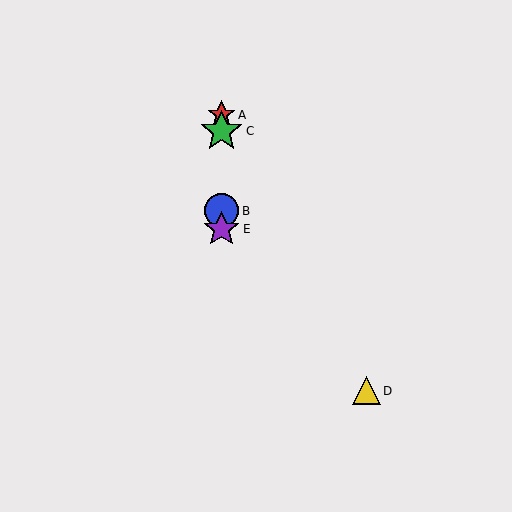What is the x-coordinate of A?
Object A is at x≈222.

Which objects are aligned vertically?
Objects A, B, C, E are aligned vertically.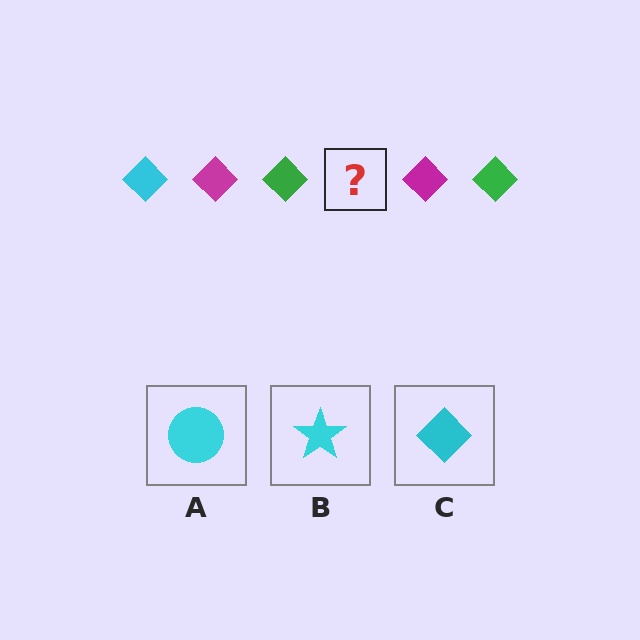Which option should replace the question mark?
Option C.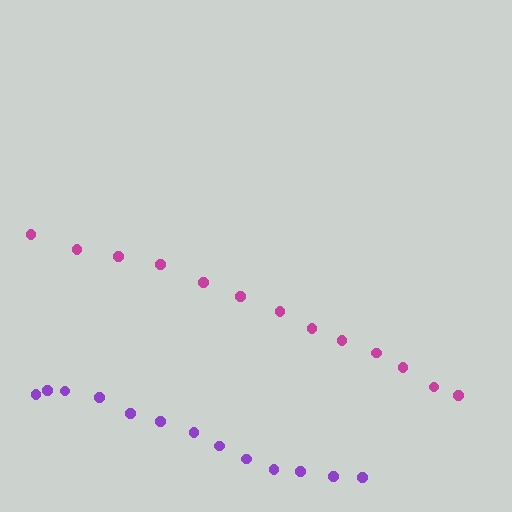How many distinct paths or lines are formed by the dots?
There are 2 distinct paths.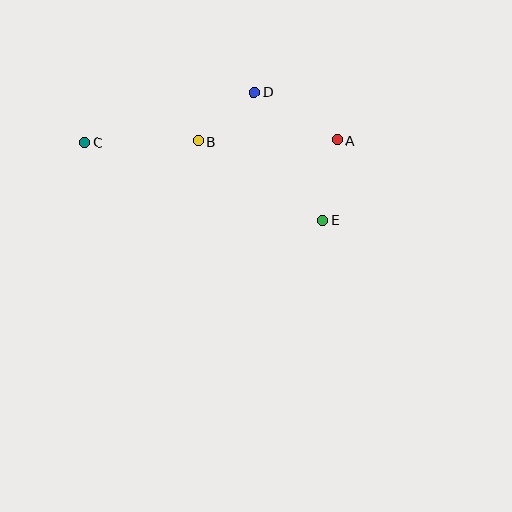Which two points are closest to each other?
Points B and D are closest to each other.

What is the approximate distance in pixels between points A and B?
The distance between A and B is approximately 139 pixels.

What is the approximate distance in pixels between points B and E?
The distance between B and E is approximately 148 pixels.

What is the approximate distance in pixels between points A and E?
The distance between A and E is approximately 82 pixels.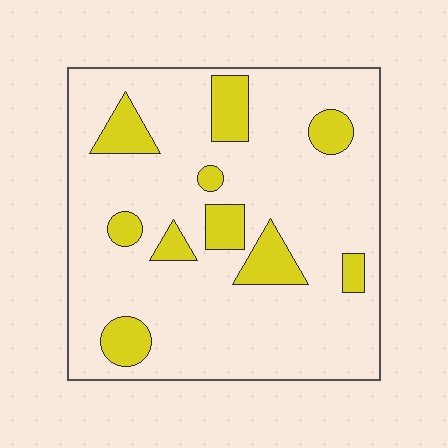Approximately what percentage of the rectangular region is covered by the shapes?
Approximately 15%.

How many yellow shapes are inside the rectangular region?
10.